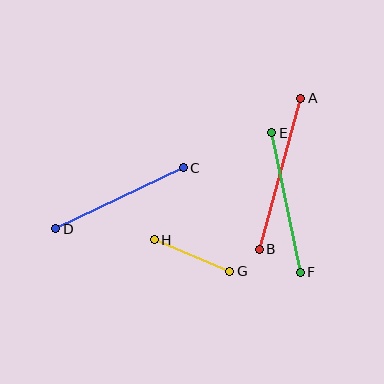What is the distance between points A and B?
The distance is approximately 156 pixels.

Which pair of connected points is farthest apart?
Points A and B are farthest apart.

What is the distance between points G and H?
The distance is approximately 82 pixels.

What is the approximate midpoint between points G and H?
The midpoint is at approximately (192, 256) pixels.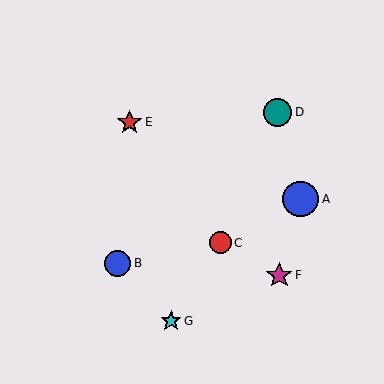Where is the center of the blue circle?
The center of the blue circle is at (301, 199).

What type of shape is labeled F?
Shape F is a magenta star.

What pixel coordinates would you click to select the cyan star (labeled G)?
Click at (171, 321) to select the cyan star G.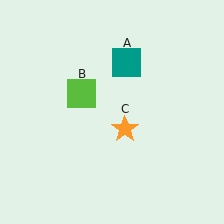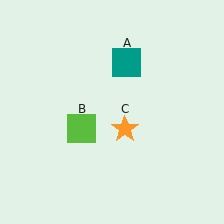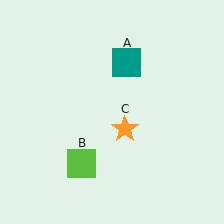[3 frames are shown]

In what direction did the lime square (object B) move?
The lime square (object B) moved down.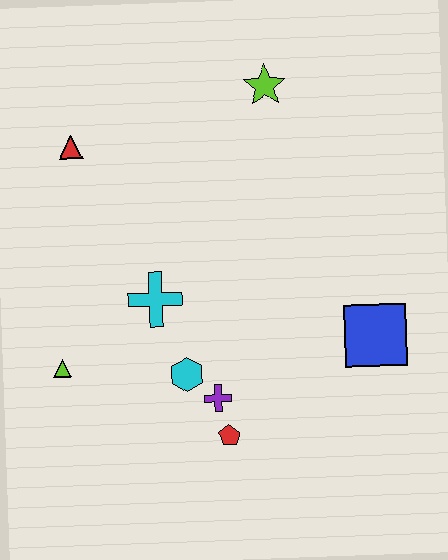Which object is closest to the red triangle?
The cyan cross is closest to the red triangle.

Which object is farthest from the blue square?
The red triangle is farthest from the blue square.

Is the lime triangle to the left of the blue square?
Yes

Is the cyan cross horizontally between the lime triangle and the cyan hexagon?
Yes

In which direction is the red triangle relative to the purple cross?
The red triangle is above the purple cross.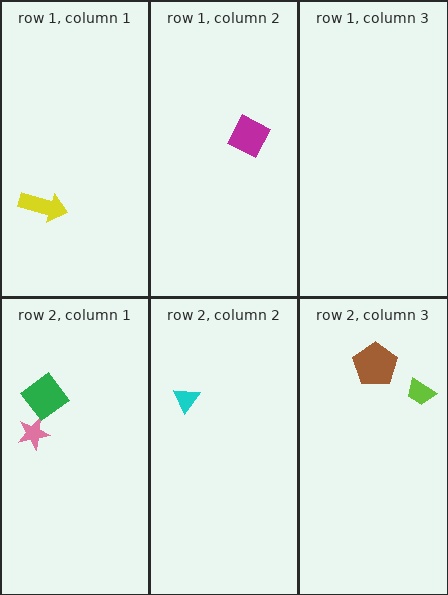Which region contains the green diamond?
The row 2, column 1 region.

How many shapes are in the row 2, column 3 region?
2.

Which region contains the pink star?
The row 2, column 1 region.